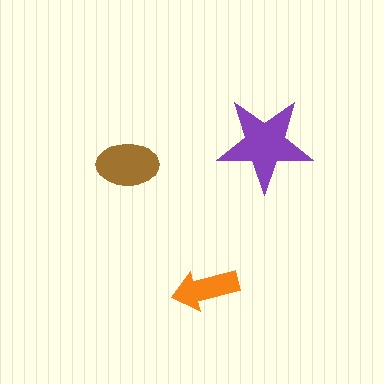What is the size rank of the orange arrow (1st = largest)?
3rd.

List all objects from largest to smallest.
The purple star, the brown ellipse, the orange arrow.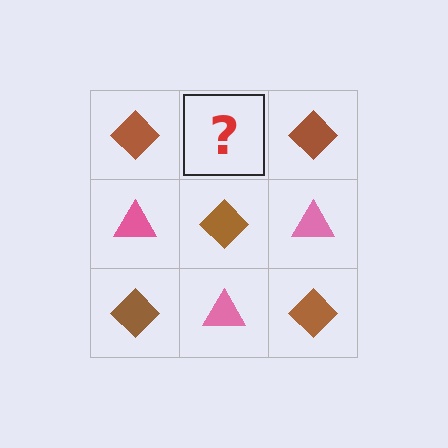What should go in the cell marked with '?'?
The missing cell should contain a pink triangle.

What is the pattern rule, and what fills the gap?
The rule is that it alternates brown diamond and pink triangle in a checkerboard pattern. The gap should be filled with a pink triangle.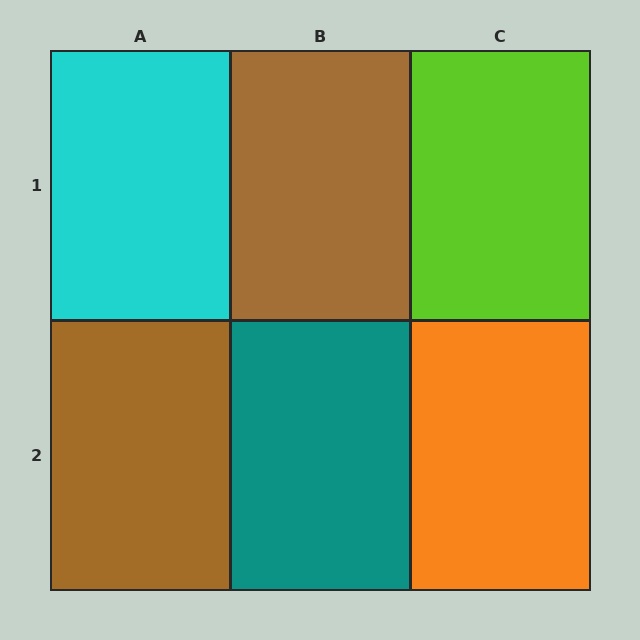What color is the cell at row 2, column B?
Teal.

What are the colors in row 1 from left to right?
Cyan, brown, lime.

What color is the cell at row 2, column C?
Orange.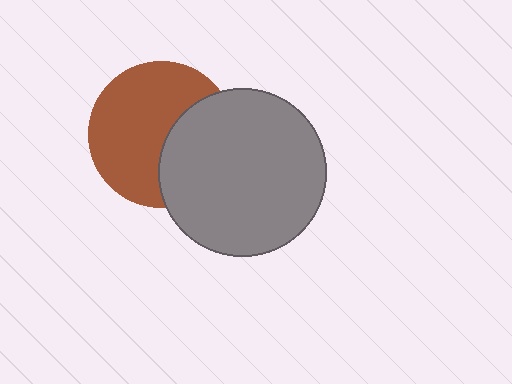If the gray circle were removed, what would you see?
You would see the complete brown circle.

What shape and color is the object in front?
The object in front is a gray circle.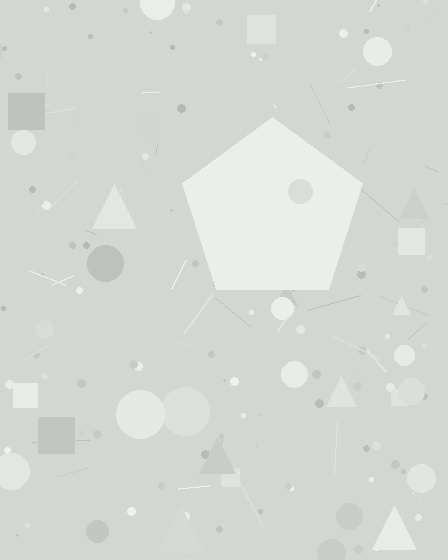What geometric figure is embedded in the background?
A pentagon is embedded in the background.